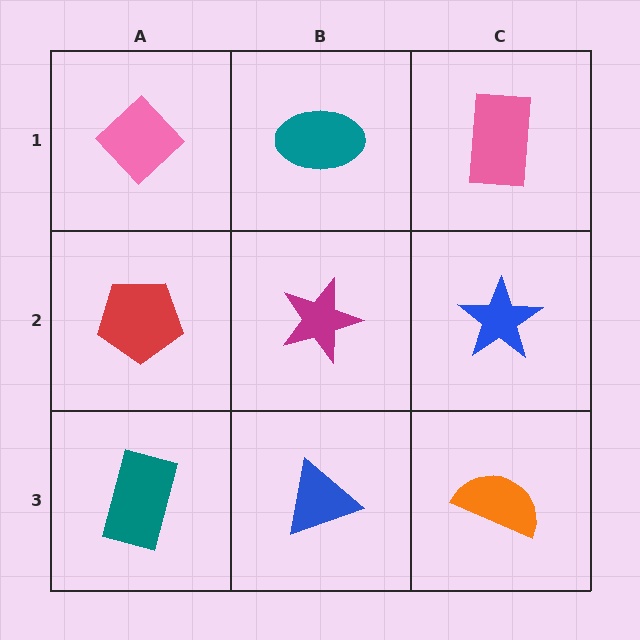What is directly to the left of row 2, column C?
A magenta star.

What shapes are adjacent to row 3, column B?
A magenta star (row 2, column B), a teal rectangle (row 3, column A), an orange semicircle (row 3, column C).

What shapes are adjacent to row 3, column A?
A red pentagon (row 2, column A), a blue triangle (row 3, column B).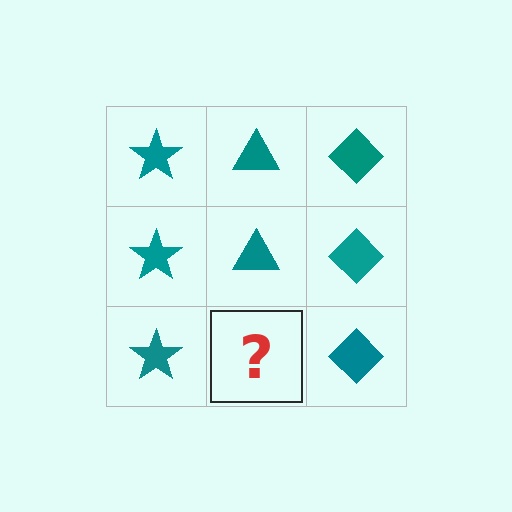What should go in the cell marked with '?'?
The missing cell should contain a teal triangle.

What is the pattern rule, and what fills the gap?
The rule is that each column has a consistent shape. The gap should be filled with a teal triangle.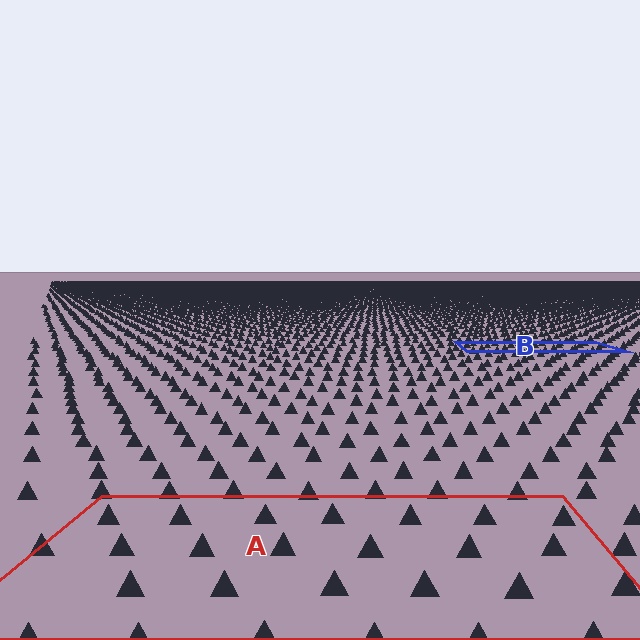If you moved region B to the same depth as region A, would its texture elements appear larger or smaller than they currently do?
They would appear larger. At a closer depth, the same texture elements are projected at a bigger on-screen size.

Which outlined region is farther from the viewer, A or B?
Region B is farther from the viewer — the texture elements inside it appear smaller and more densely packed.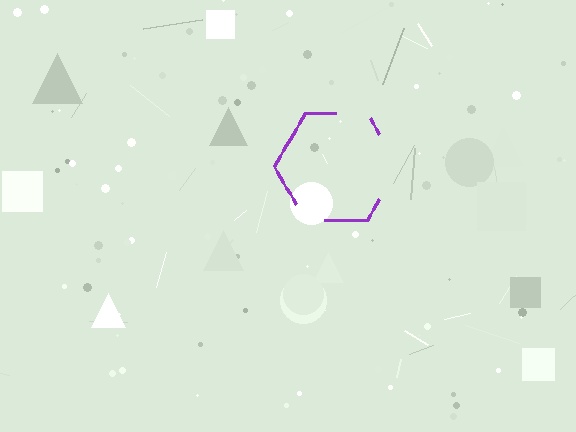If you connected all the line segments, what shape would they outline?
They would outline a hexagon.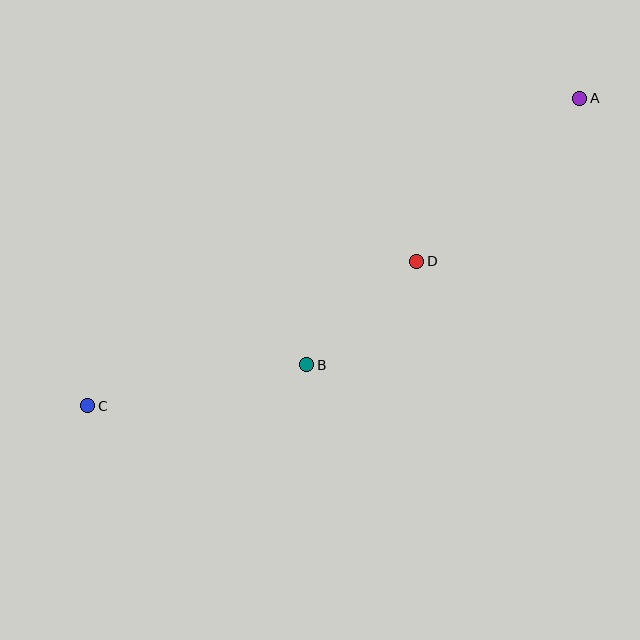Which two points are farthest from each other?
Points A and C are farthest from each other.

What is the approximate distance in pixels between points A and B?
The distance between A and B is approximately 381 pixels.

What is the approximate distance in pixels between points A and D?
The distance between A and D is approximately 231 pixels.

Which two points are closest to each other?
Points B and D are closest to each other.